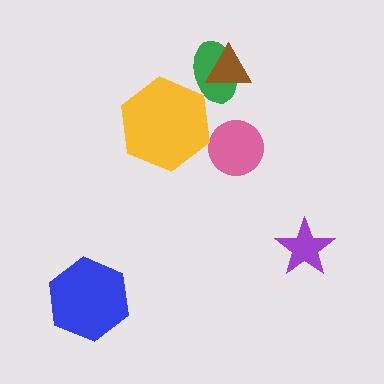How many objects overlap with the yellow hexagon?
0 objects overlap with the yellow hexagon.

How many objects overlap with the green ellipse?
1 object overlaps with the green ellipse.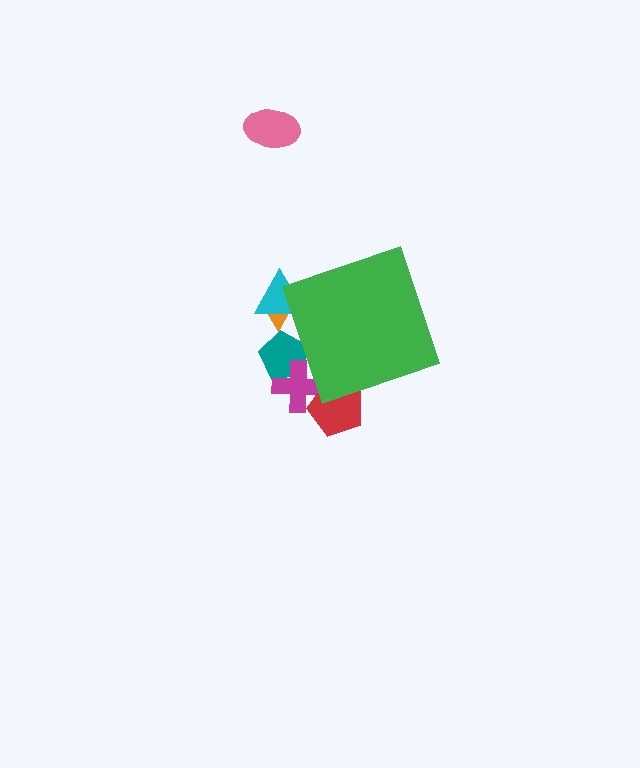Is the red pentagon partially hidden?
Yes, the red pentagon is partially hidden behind the green diamond.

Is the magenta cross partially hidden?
Yes, the magenta cross is partially hidden behind the green diamond.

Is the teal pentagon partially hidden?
Yes, the teal pentagon is partially hidden behind the green diamond.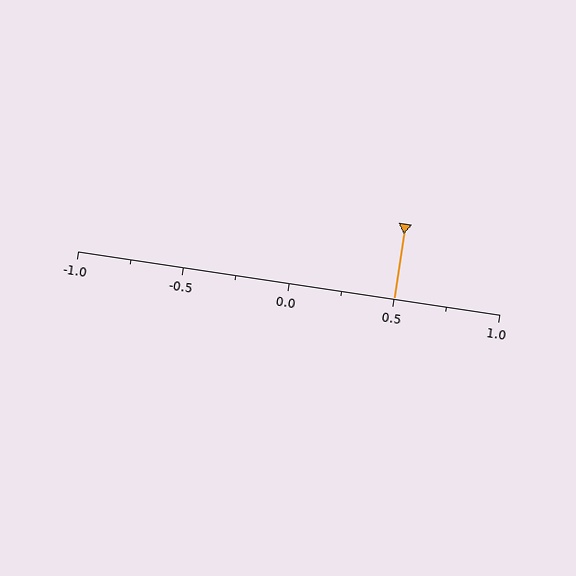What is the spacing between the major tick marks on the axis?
The major ticks are spaced 0.5 apart.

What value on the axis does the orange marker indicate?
The marker indicates approximately 0.5.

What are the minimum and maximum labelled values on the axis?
The axis runs from -1.0 to 1.0.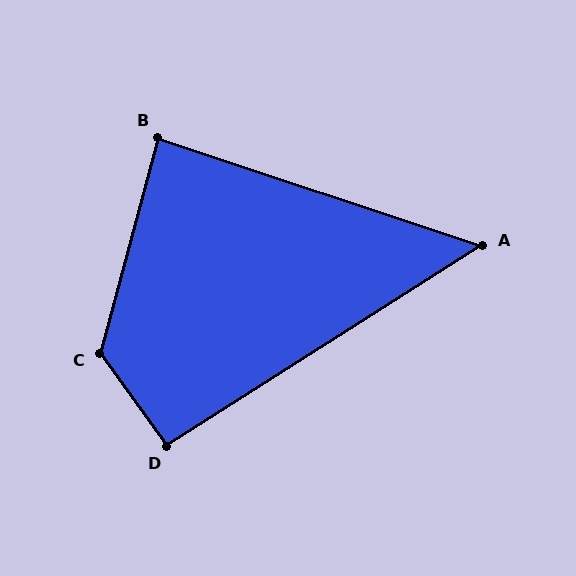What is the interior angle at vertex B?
Approximately 87 degrees (approximately right).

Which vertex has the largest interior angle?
C, at approximately 129 degrees.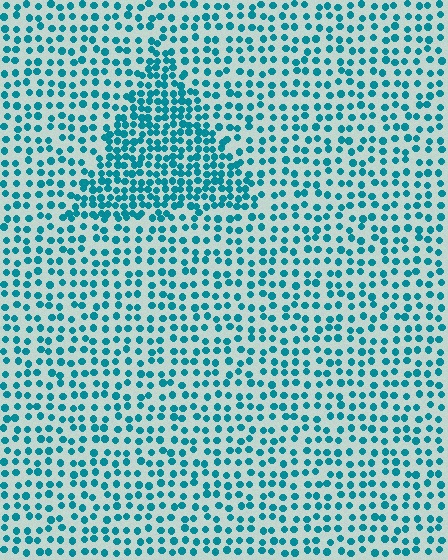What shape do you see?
I see a triangle.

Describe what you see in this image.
The image contains small teal elements arranged at two different densities. A triangle-shaped region is visible where the elements are more densely packed than the surrounding area.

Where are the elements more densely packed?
The elements are more densely packed inside the triangle boundary.